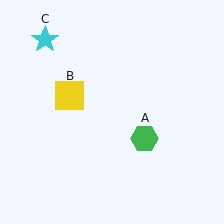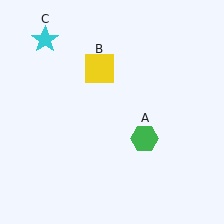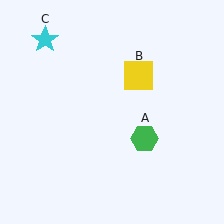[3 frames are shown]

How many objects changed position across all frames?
1 object changed position: yellow square (object B).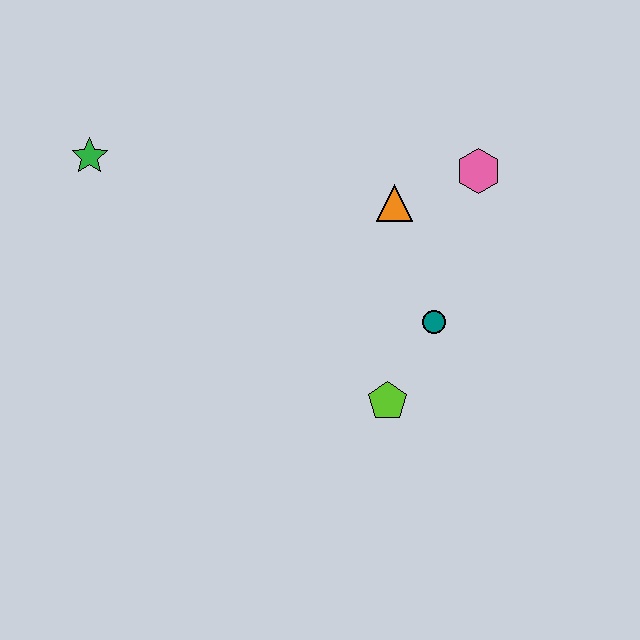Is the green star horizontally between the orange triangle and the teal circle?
No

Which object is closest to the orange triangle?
The pink hexagon is closest to the orange triangle.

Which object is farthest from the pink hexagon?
The green star is farthest from the pink hexagon.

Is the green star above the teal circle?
Yes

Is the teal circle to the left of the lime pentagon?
No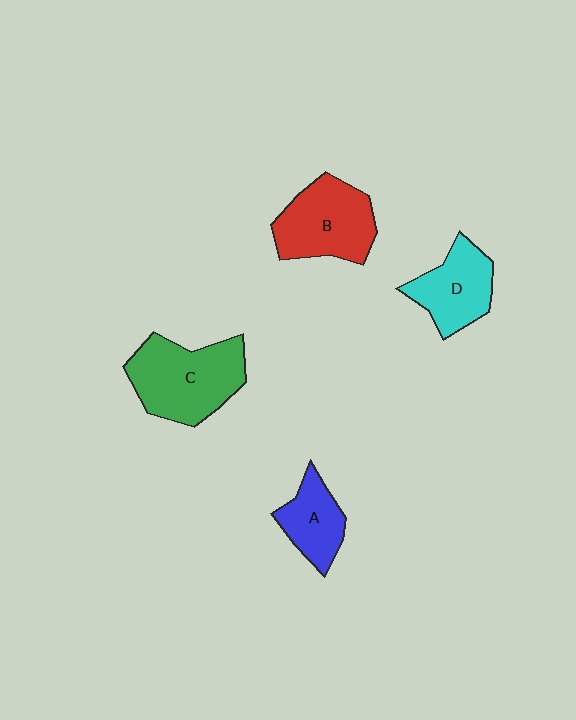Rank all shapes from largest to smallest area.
From largest to smallest: C (green), B (red), D (cyan), A (blue).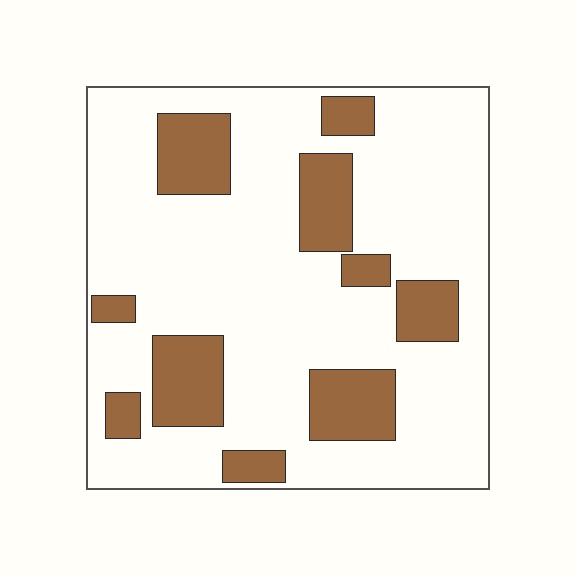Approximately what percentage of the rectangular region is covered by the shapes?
Approximately 25%.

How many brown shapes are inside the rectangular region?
10.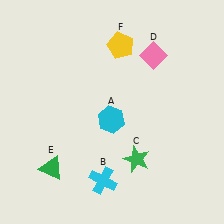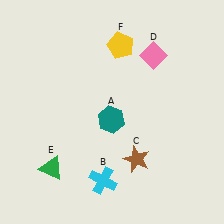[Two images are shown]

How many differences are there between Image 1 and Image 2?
There are 2 differences between the two images.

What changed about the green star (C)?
In Image 1, C is green. In Image 2, it changed to brown.